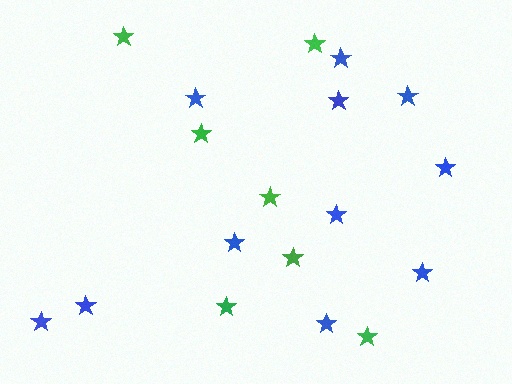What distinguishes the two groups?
There are 2 groups: one group of blue stars (11) and one group of green stars (7).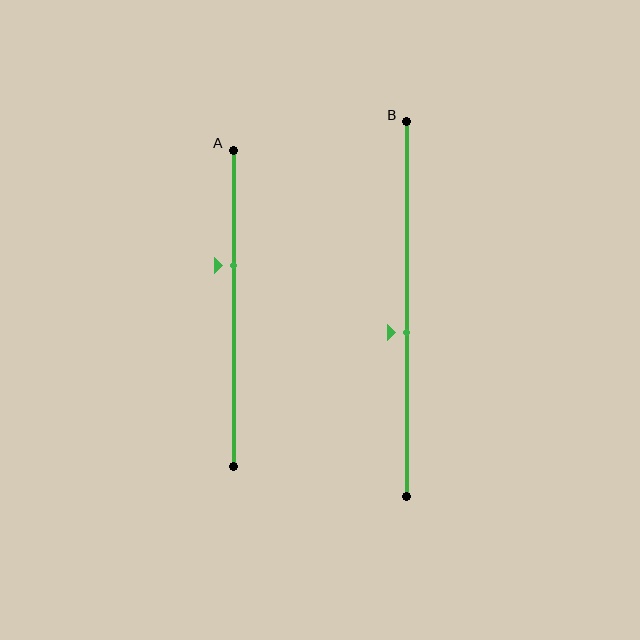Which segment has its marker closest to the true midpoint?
Segment B has its marker closest to the true midpoint.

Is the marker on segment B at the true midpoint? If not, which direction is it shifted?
No, the marker on segment B is shifted downward by about 6% of the segment length.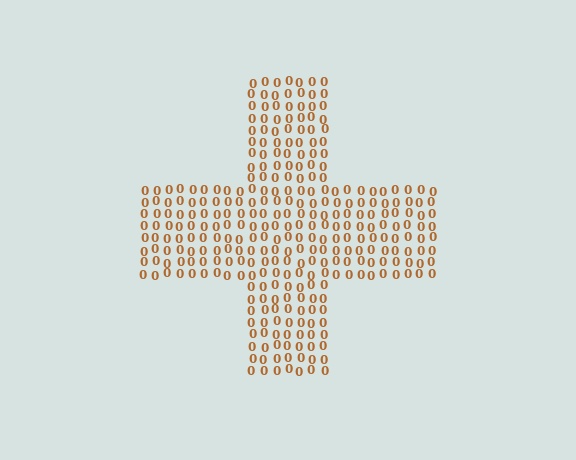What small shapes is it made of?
It is made of small digit 0's.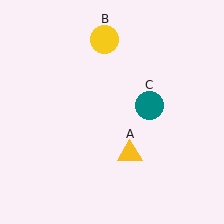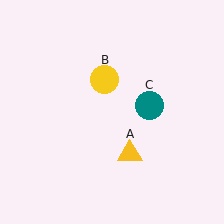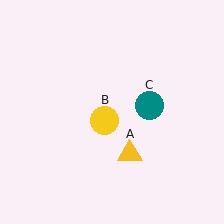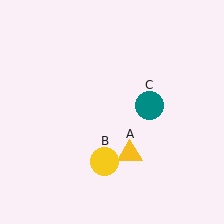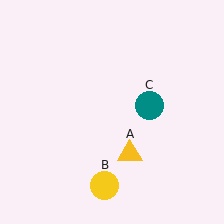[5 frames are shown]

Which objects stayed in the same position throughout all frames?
Yellow triangle (object A) and teal circle (object C) remained stationary.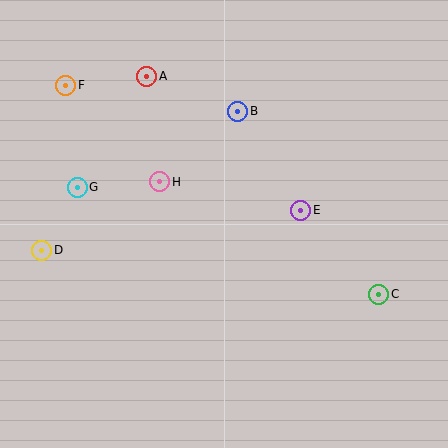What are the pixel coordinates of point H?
Point H is at (160, 182).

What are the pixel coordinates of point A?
Point A is at (147, 76).